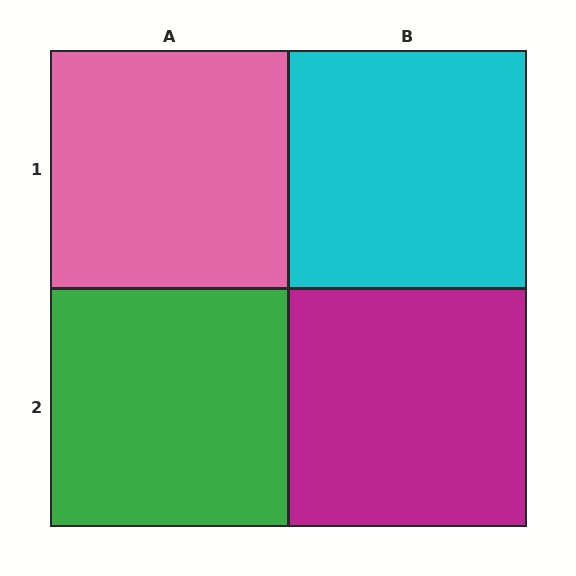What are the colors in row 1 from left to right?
Pink, cyan.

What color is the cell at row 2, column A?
Green.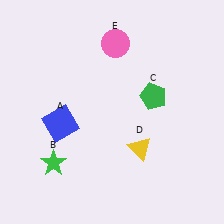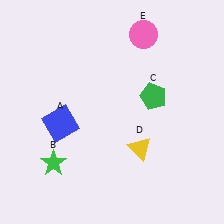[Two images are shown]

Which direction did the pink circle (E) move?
The pink circle (E) moved right.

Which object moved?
The pink circle (E) moved right.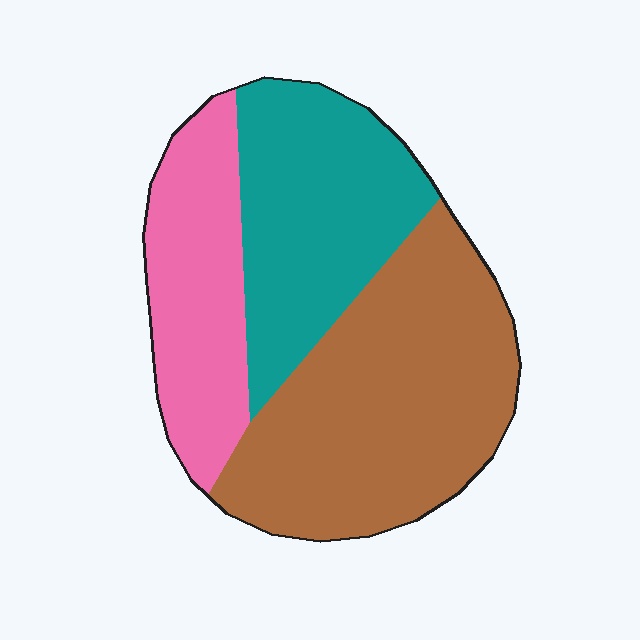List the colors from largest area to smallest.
From largest to smallest: brown, teal, pink.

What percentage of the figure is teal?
Teal takes up about one third (1/3) of the figure.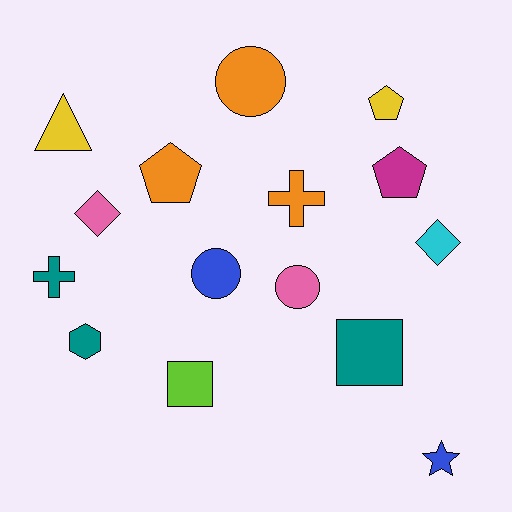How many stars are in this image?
There is 1 star.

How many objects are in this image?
There are 15 objects.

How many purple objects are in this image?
There are no purple objects.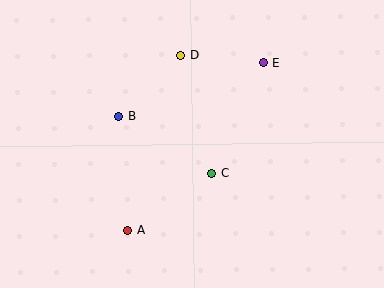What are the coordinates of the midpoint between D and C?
The midpoint between D and C is at (196, 114).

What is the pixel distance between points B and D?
The distance between B and D is 87 pixels.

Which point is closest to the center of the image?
Point C at (212, 173) is closest to the center.